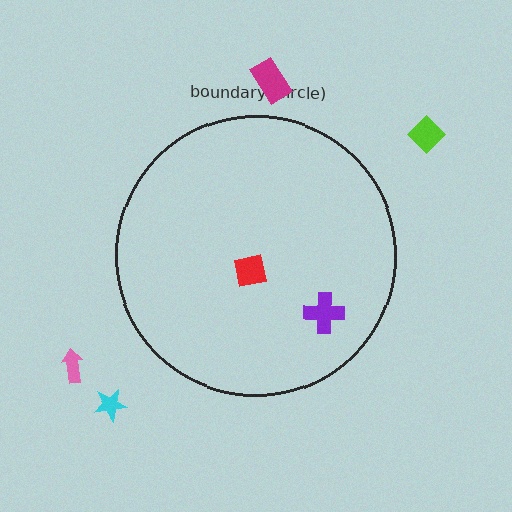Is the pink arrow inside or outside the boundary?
Outside.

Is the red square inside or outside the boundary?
Inside.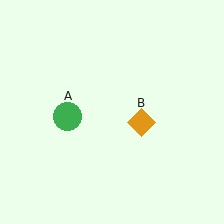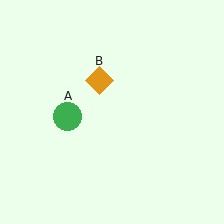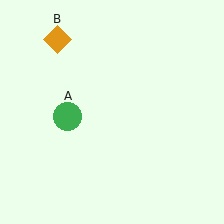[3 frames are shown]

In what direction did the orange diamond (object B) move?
The orange diamond (object B) moved up and to the left.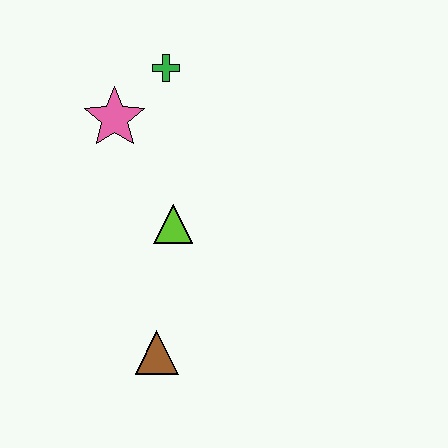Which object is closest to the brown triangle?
The lime triangle is closest to the brown triangle.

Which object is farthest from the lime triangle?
The green cross is farthest from the lime triangle.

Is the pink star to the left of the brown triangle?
Yes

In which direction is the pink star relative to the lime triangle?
The pink star is above the lime triangle.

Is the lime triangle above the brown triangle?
Yes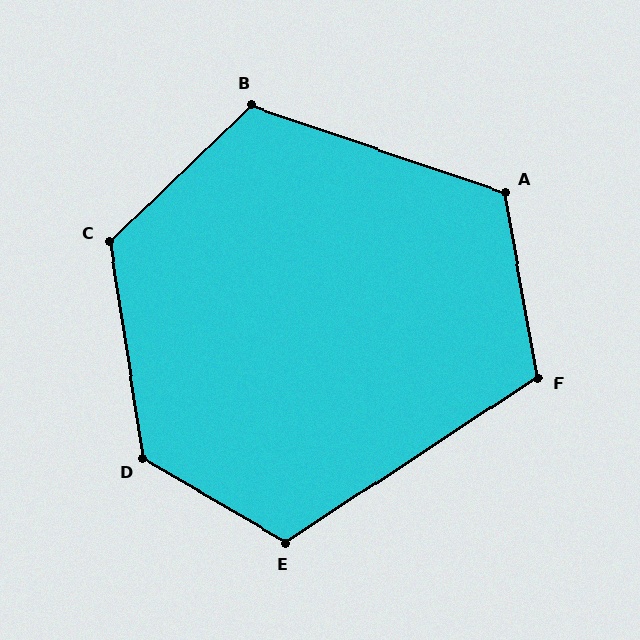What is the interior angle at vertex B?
Approximately 117 degrees (obtuse).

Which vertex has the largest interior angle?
D, at approximately 129 degrees.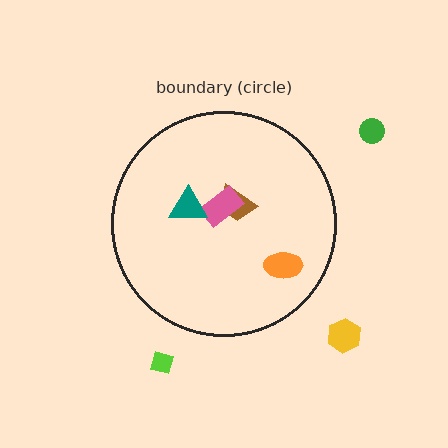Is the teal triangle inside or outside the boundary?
Inside.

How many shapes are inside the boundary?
4 inside, 3 outside.